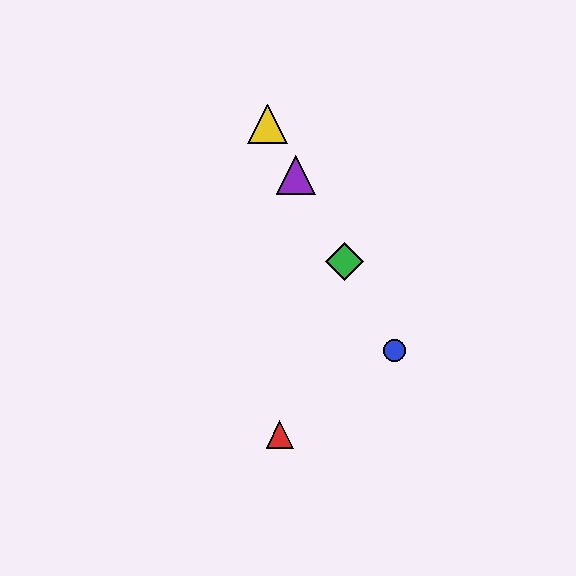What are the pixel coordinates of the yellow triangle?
The yellow triangle is at (267, 124).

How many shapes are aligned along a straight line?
4 shapes (the blue circle, the green diamond, the yellow triangle, the purple triangle) are aligned along a straight line.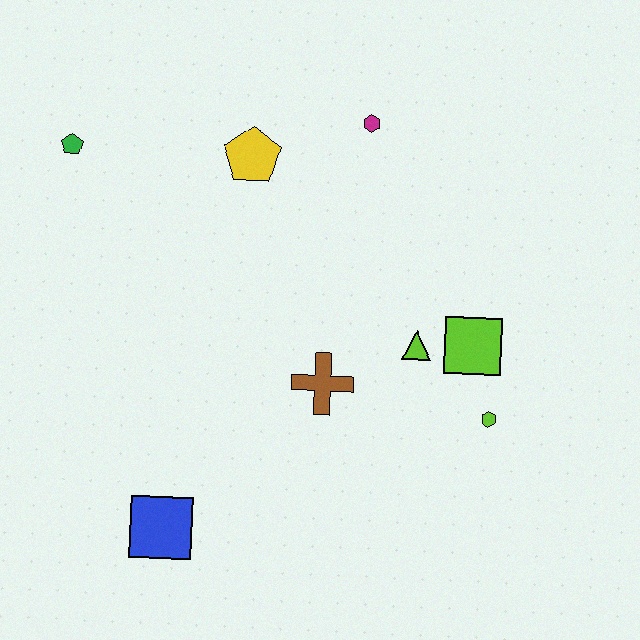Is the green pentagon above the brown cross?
Yes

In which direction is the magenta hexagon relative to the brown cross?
The magenta hexagon is above the brown cross.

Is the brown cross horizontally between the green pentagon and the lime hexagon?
Yes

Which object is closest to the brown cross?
The lime triangle is closest to the brown cross.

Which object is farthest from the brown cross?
The green pentagon is farthest from the brown cross.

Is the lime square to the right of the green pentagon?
Yes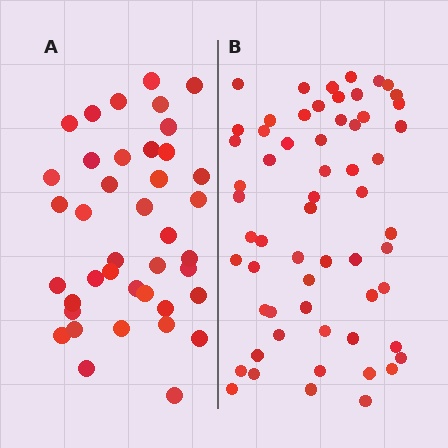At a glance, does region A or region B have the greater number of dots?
Region B (the right region) has more dots.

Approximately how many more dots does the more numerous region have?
Region B has approximately 20 more dots than region A.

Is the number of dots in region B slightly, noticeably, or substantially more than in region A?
Region B has substantially more. The ratio is roughly 1.5 to 1.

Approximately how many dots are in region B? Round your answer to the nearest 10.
About 60 dots.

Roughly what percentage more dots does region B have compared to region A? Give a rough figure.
About 50% more.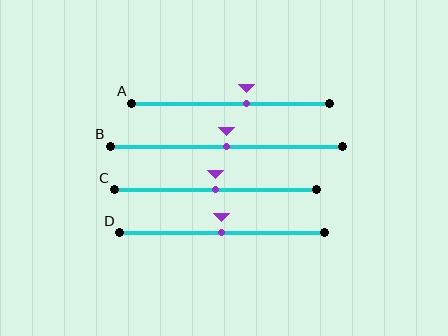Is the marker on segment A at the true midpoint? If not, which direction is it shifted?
No, the marker on segment A is shifted to the right by about 8% of the segment length.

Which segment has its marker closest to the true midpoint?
Segment B has its marker closest to the true midpoint.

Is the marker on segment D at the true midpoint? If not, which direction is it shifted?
Yes, the marker on segment D is at the true midpoint.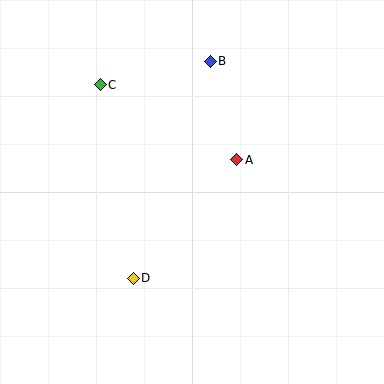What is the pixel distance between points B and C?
The distance between B and C is 113 pixels.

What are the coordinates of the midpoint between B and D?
The midpoint between B and D is at (172, 170).